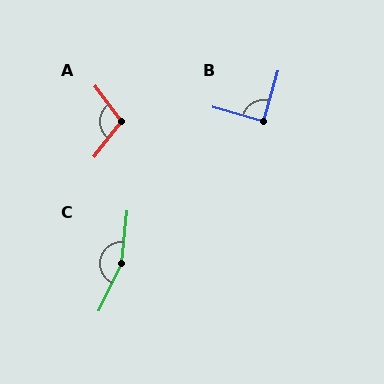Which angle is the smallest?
B, at approximately 90 degrees.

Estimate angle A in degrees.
Approximately 106 degrees.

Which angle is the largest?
C, at approximately 160 degrees.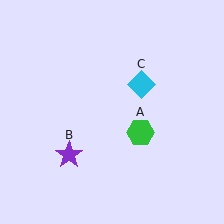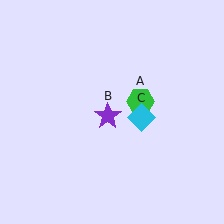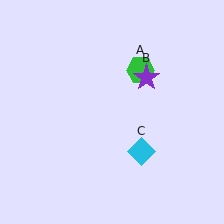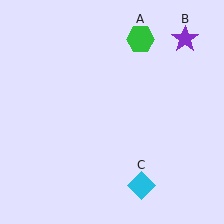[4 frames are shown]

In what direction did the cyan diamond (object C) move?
The cyan diamond (object C) moved down.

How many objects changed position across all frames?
3 objects changed position: green hexagon (object A), purple star (object B), cyan diamond (object C).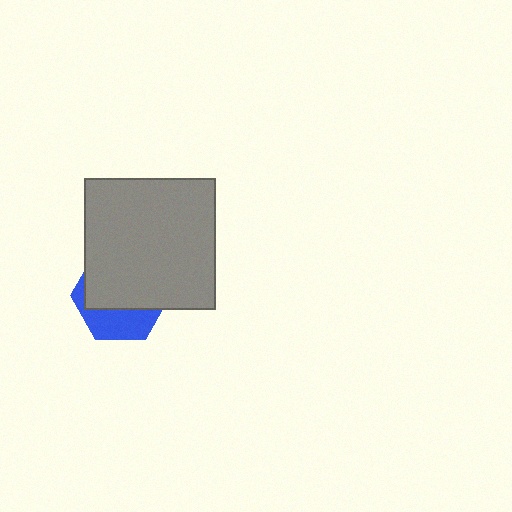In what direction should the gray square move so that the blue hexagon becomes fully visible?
The gray square should move up. That is the shortest direction to clear the overlap and leave the blue hexagon fully visible.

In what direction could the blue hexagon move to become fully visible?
The blue hexagon could move down. That would shift it out from behind the gray square entirely.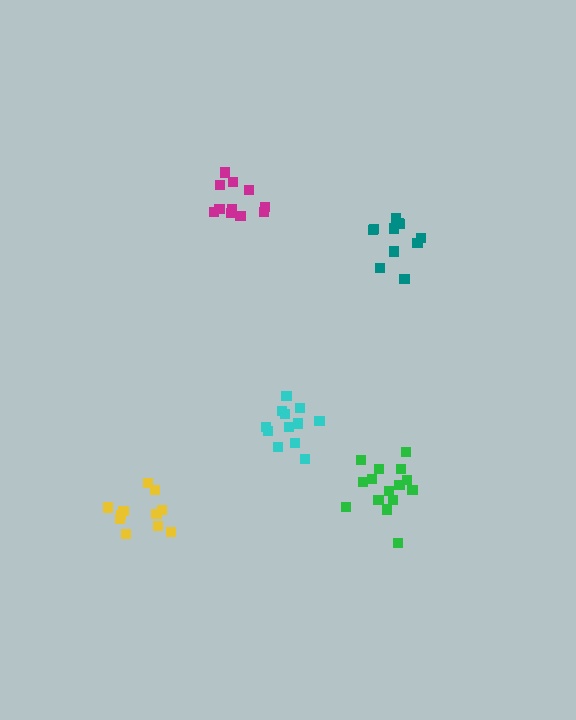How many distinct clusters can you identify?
There are 5 distinct clusters.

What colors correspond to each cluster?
The clusters are colored: green, cyan, magenta, yellow, teal.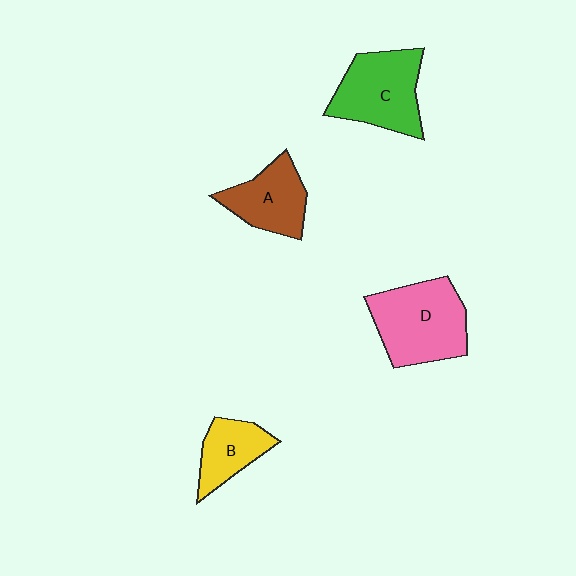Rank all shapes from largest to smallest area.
From largest to smallest: D (pink), C (green), A (brown), B (yellow).